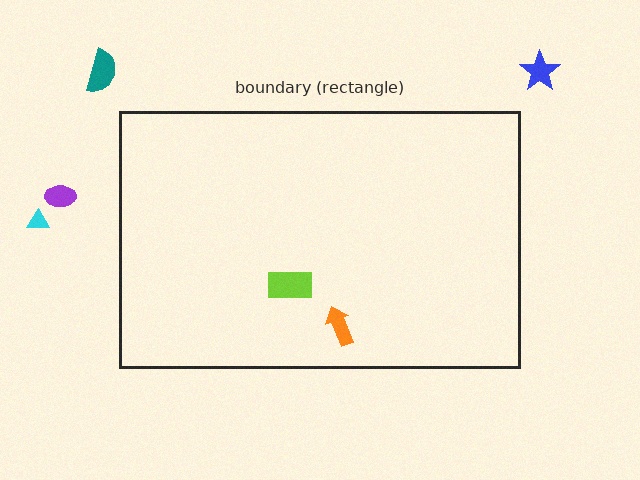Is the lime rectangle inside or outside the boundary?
Inside.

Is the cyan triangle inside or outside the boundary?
Outside.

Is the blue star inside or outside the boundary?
Outside.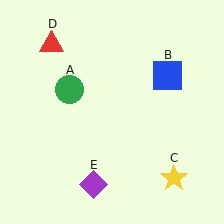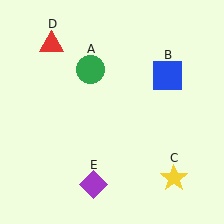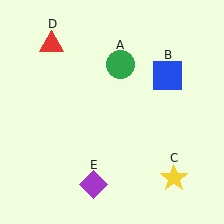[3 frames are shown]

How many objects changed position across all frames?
1 object changed position: green circle (object A).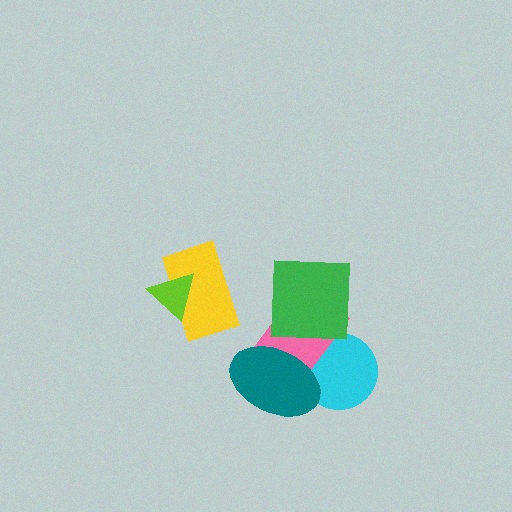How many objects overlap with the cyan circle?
2 objects overlap with the cyan circle.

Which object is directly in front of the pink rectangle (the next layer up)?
The teal ellipse is directly in front of the pink rectangle.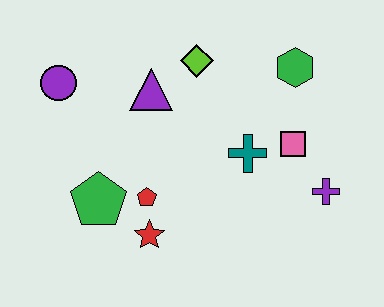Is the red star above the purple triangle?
No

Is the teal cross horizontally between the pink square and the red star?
Yes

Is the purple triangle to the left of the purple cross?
Yes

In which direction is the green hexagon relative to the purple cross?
The green hexagon is above the purple cross.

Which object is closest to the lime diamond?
The purple triangle is closest to the lime diamond.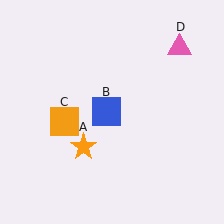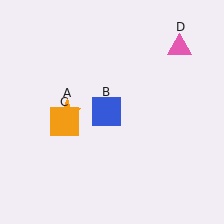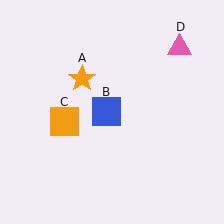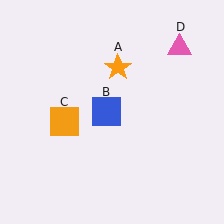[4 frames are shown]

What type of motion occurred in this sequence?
The orange star (object A) rotated clockwise around the center of the scene.